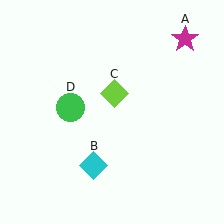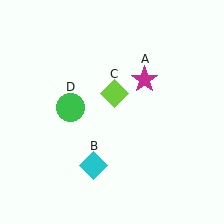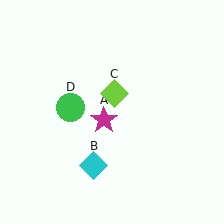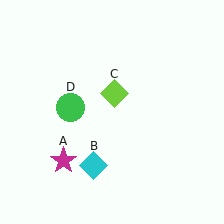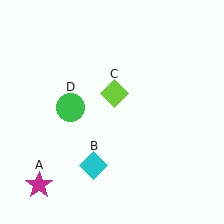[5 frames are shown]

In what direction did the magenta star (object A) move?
The magenta star (object A) moved down and to the left.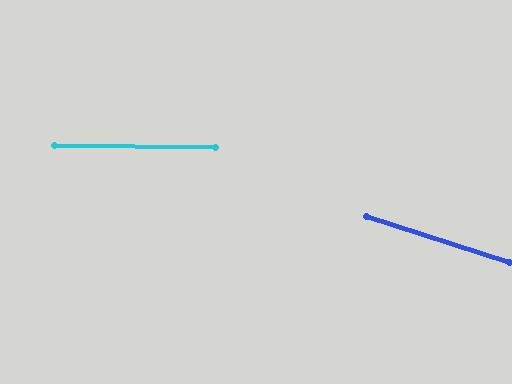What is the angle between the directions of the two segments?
Approximately 17 degrees.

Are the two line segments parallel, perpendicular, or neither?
Neither parallel nor perpendicular — they differ by about 17°.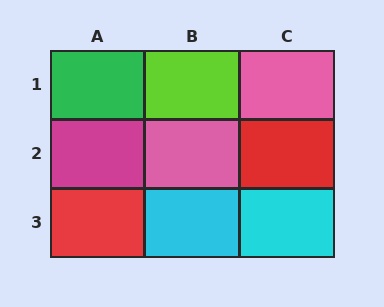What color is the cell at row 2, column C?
Red.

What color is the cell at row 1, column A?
Green.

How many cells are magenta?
1 cell is magenta.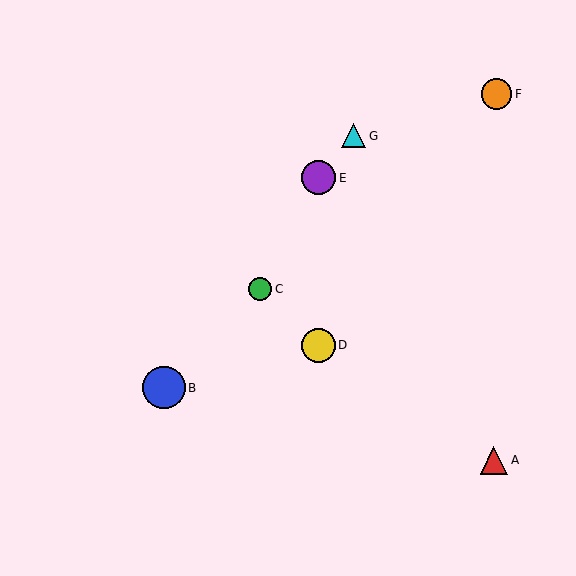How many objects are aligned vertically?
2 objects (D, E) are aligned vertically.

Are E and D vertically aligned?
Yes, both are at x≈319.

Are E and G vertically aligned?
No, E is at x≈319 and G is at x≈354.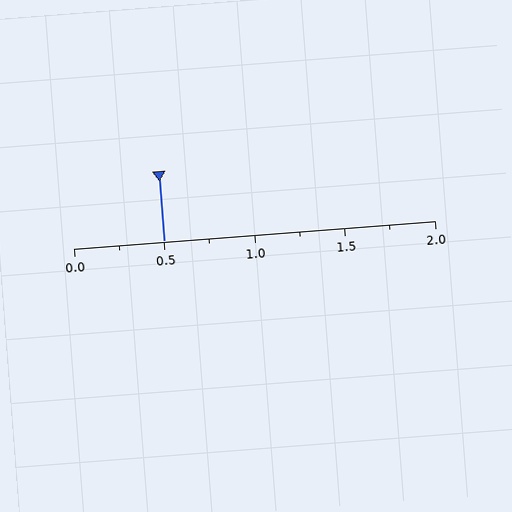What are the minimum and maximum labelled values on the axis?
The axis runs from 0.0 to 2.0.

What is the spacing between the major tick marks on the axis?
The major ticks are spaced 0.5 apart.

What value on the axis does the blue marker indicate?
The marker indicates approximately 0.5.